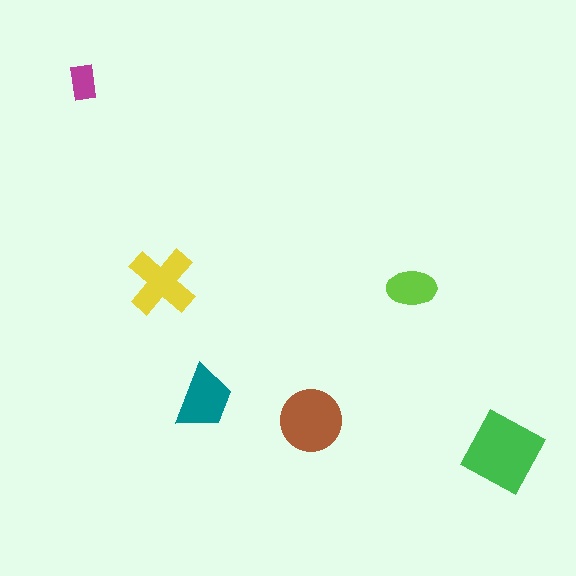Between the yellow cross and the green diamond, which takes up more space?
The green diamond.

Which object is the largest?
The green diamond.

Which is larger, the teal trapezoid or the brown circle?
The brown circle.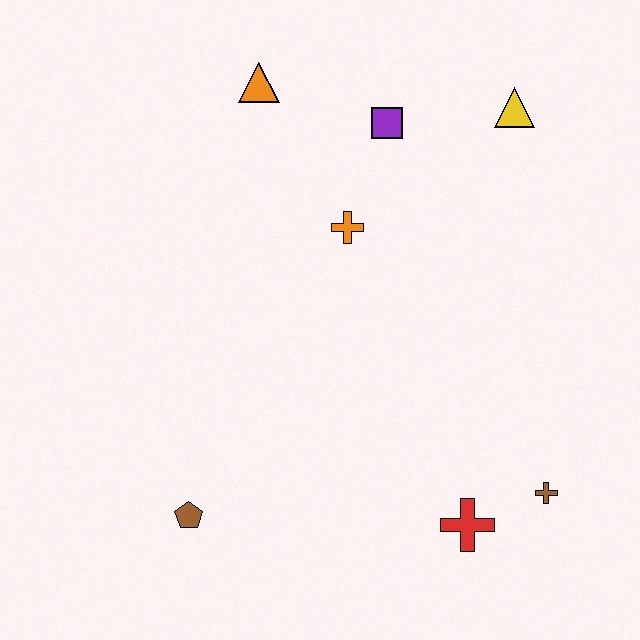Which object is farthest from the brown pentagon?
The yellow triangle is farthest from the brown pentagon.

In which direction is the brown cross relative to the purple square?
The brown cross is below the purple square.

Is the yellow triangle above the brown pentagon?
Yes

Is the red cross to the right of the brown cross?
No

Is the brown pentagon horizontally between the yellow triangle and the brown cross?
No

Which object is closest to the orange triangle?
The purple square is closest to the orange triangle.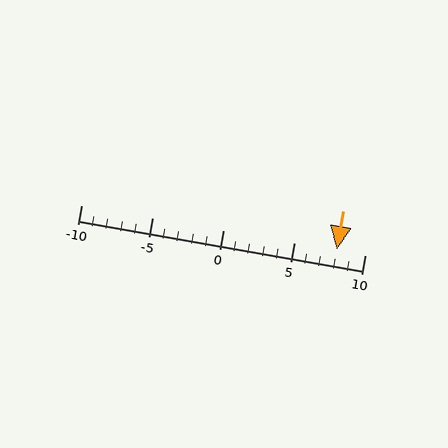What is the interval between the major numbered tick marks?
The major tick marks are spaced 5 units apart.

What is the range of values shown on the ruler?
The ruler shows values from -10 to 10.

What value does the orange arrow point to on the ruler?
The orange arrow points to approximately 8.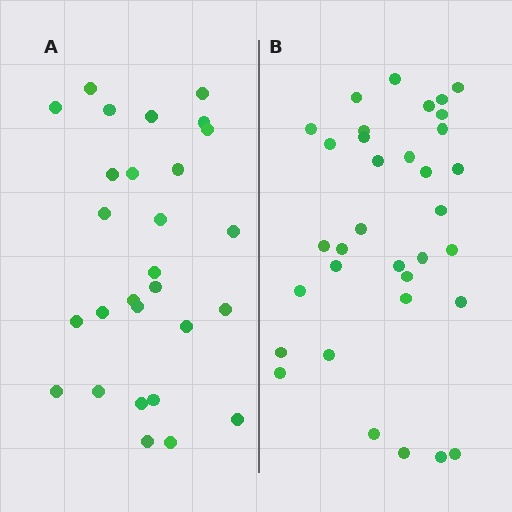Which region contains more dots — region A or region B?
Region B (the right region) has more dots.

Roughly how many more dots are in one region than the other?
Region B has about 6 more dots than region A.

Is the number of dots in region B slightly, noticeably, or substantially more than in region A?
Region B has only slightly more — the two regions are fairly close. The ratio is roughly 1.2 to 1.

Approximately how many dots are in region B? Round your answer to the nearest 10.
About 30 dots. (The exact count is 34, which rounds to 30.)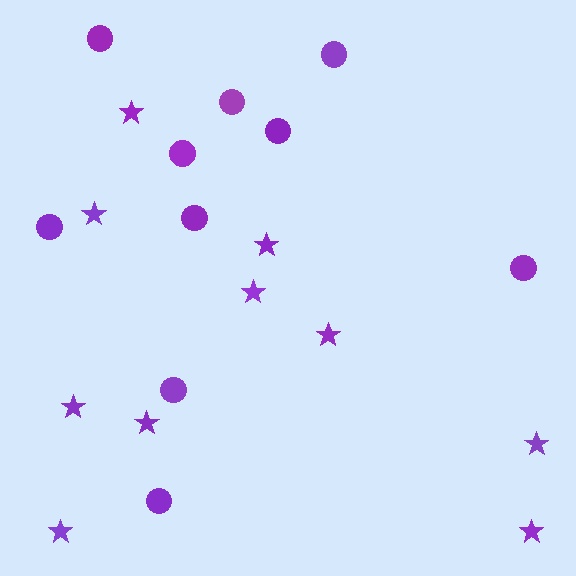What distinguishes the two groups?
There are 2 groups: one group of circles (10) and one group of stars (10).